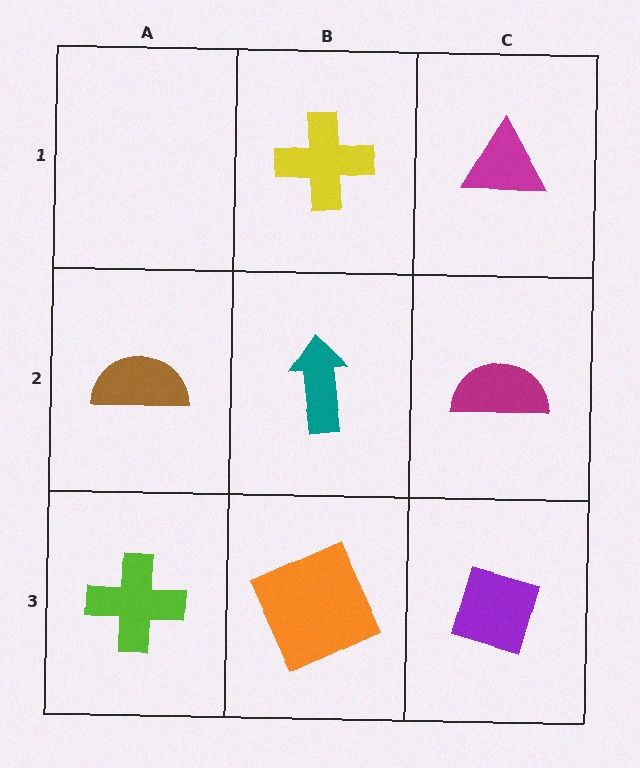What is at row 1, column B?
A yellow cross.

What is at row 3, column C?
A purple diamond.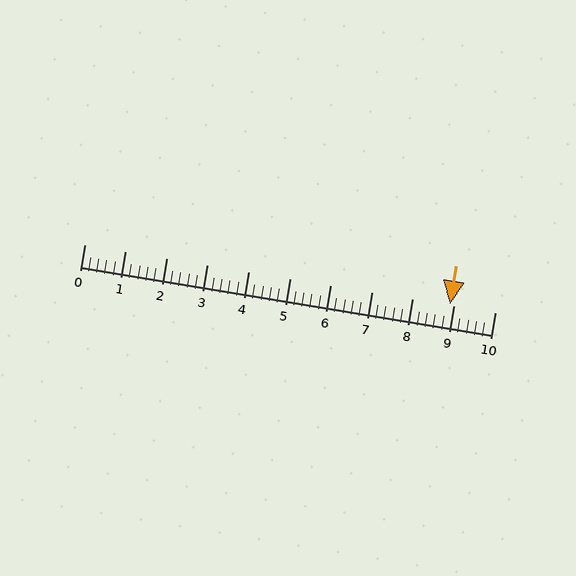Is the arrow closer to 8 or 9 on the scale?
The arrow is closer to 9.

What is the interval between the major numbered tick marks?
The major tick marks are spaced 1 units apart.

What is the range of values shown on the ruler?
The ruler shows values from 0 to 10.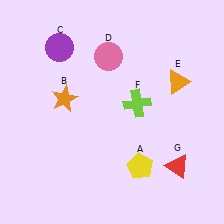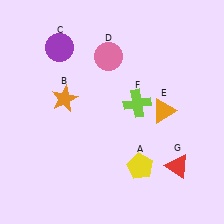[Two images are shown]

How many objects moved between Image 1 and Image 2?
1 object moved between the two images.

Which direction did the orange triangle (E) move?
The orange triangle (E) moved down.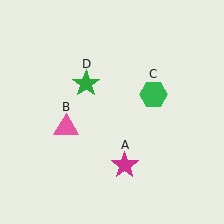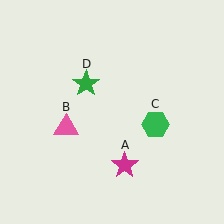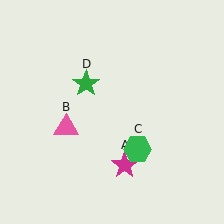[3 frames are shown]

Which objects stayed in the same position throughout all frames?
Magenta star (object A) and pink triangle (object B) and green star (object D) remained stationary.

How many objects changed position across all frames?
1 object changed position: green hexagon (object C).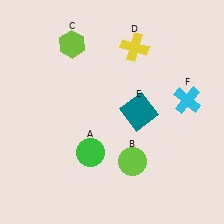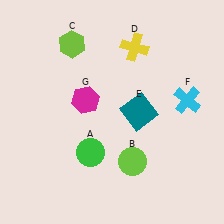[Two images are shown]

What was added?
A magenta hexagon (G) was added in Image 2.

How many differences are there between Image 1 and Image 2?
There is 1 difference between the two images.